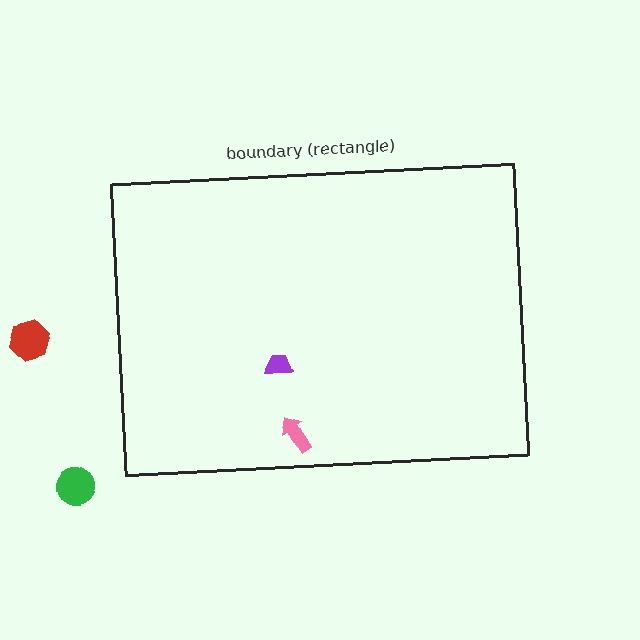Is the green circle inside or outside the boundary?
Outside.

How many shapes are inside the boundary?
2 inside, 2 outside.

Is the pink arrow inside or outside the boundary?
Inside.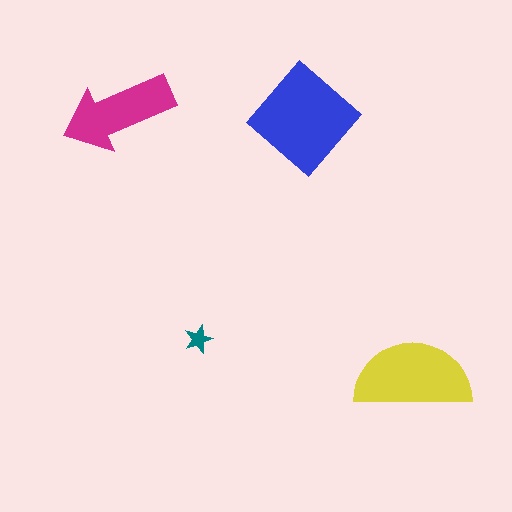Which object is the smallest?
The teal star.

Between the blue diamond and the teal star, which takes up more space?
The blue diamond.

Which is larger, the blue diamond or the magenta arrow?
The blue diamond.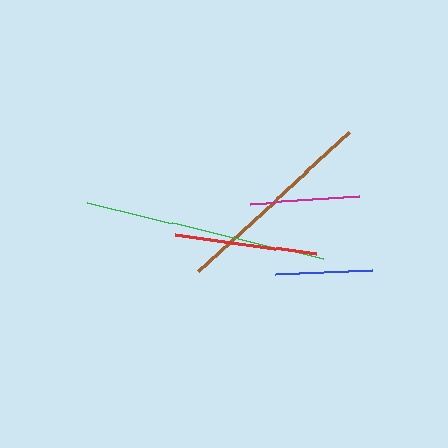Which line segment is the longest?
The green line is the longest at approximately 243 pixels.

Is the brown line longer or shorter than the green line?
The green line is longer than the brown line.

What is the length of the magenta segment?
The magenta segment is approximately 109 pixels long.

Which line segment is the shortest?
The blue line is the shortest at approximately 97 pixels.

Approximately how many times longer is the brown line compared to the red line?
The brown line is approximately 1.4 times the length of the red line.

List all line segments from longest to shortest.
From longest to shortest: green, brown, red, magenta, blue.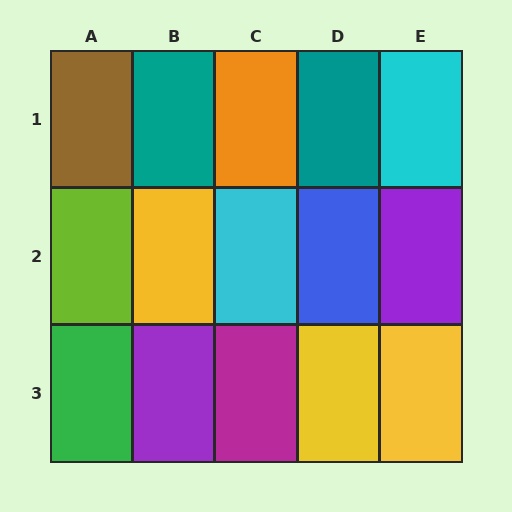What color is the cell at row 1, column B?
Teal.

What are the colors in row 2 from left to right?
Lime, yellow, cyan, blue, purple.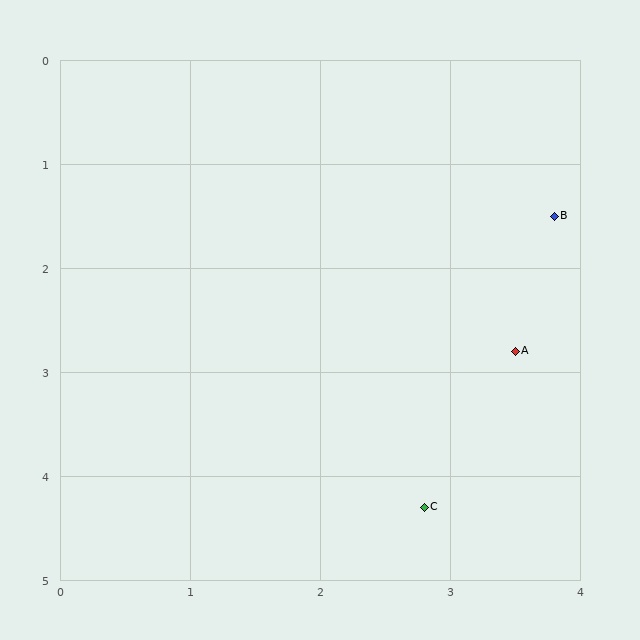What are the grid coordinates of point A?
Point A is at approximately (3.5, 2.8).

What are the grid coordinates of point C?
Point C is at approximately (2.8, 4.3).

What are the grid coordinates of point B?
Point B is at approximately (3.8, 1.5).